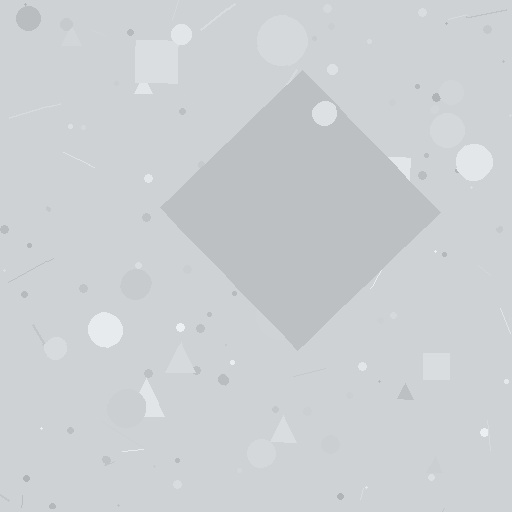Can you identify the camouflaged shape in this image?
The camouflaged shape is a diamond.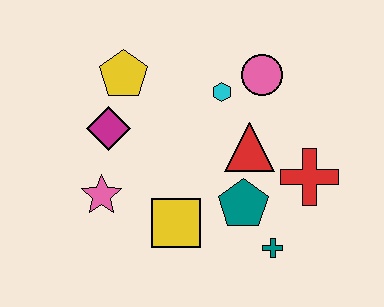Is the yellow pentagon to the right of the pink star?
Yes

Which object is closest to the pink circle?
The cyan hexagon is closest to the pink circle.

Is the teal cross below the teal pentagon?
Yes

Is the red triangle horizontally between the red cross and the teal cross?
No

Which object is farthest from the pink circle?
The pink star is farthest from the pink circle.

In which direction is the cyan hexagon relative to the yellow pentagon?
The cyan hexagon is to the right of the yellow pentagon.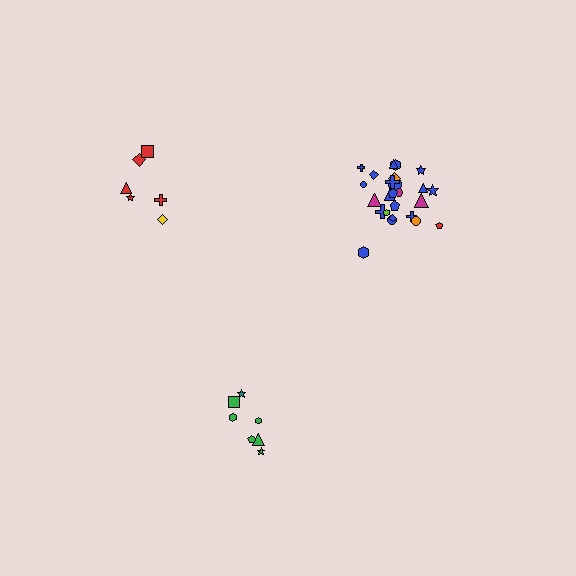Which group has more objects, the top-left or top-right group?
The top-right group.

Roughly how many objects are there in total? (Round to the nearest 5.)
Roughly 40 objects in total.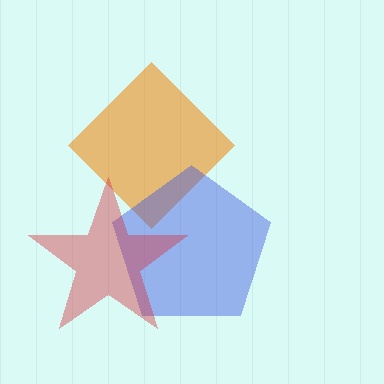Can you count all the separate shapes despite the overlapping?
Yes, there are 3 separate shapes.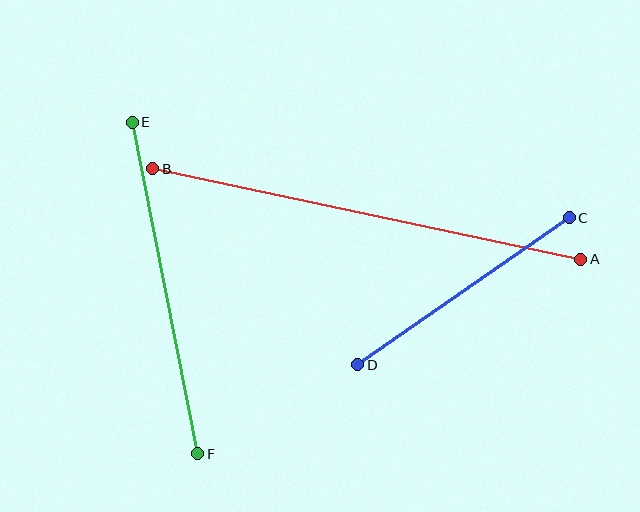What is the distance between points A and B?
The distance is approximately 438 pixels.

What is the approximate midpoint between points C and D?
The midpoint is at approximately (464, 291) pixels.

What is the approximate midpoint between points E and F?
The midpoint is at approximately (165, 288) pixels.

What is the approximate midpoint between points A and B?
The midpoint is at approximately (367, 214) pixels.